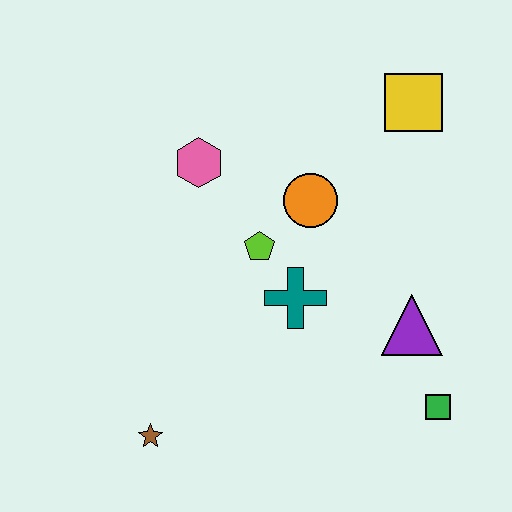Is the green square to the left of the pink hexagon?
No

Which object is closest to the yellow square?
The orange circle is closest to the yellow square.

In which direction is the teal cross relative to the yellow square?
The teal cross is below the yellow square.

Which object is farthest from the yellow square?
The brown star is farthest from the yellow square.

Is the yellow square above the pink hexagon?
Yes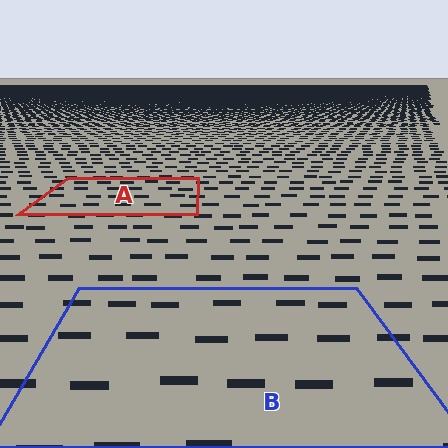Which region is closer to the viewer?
Region B is closer. The texture elements there are larger and more spread out.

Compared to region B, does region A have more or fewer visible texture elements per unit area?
Region A has more texture elements per unit area — they are packed more densely because it is farther away.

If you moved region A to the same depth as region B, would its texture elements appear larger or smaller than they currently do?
They would appear larger. At a closer depth, the same texture elements are projected at a bigger on-screen size.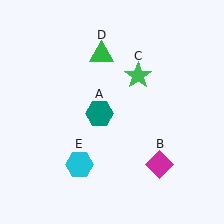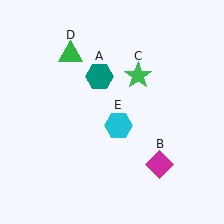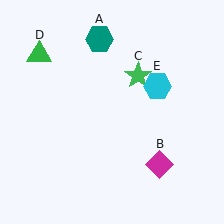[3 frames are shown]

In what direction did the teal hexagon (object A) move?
The teal hexagon (object A) moved up.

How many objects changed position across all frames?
3 objects changed position: teal hexagon (object A), green triangle (object D), cyan hexagon (object E).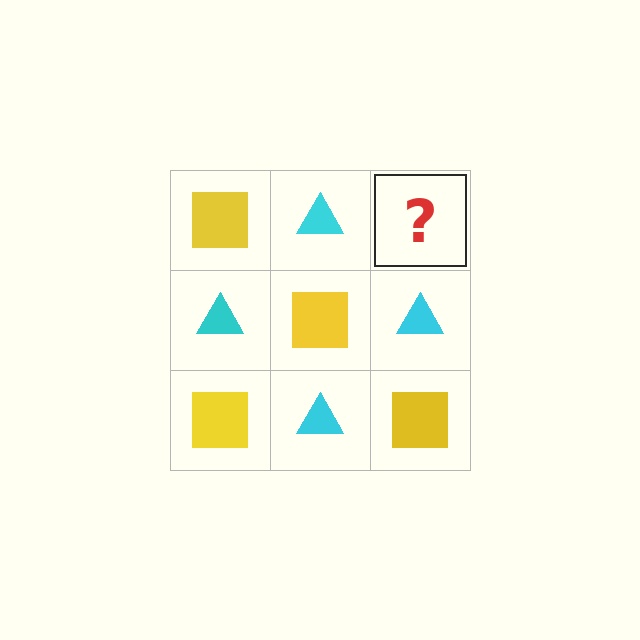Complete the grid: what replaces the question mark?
The question mark should be replaced with a yellow square.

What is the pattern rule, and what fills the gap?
The rule is that it alternates yellow square and cyan triangle in a checkerboard pattern. The gap should be filled with a yellow square.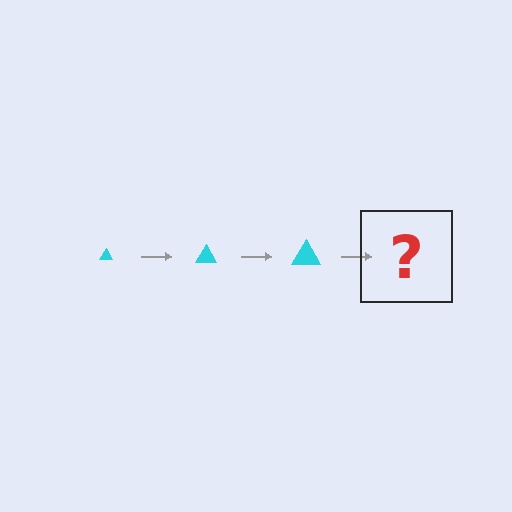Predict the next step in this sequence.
The next step is a cyan triangle, larger than the previous one.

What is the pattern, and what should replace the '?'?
The pattern is that the triangle gets progressively larger each step. The '?' should be a cyan triangle, larger than the previous one.